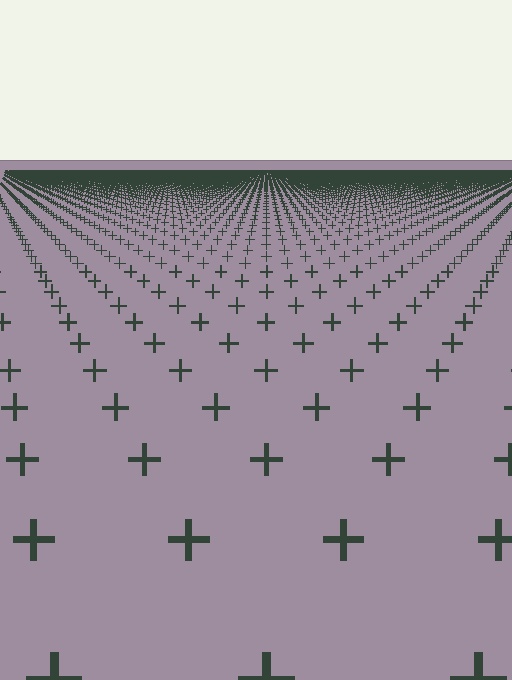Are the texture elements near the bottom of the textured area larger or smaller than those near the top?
Larger. Near the bottom, elements are closer to the viewer and appear at a bigger on-screen size.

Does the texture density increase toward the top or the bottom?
Density increases toward the top.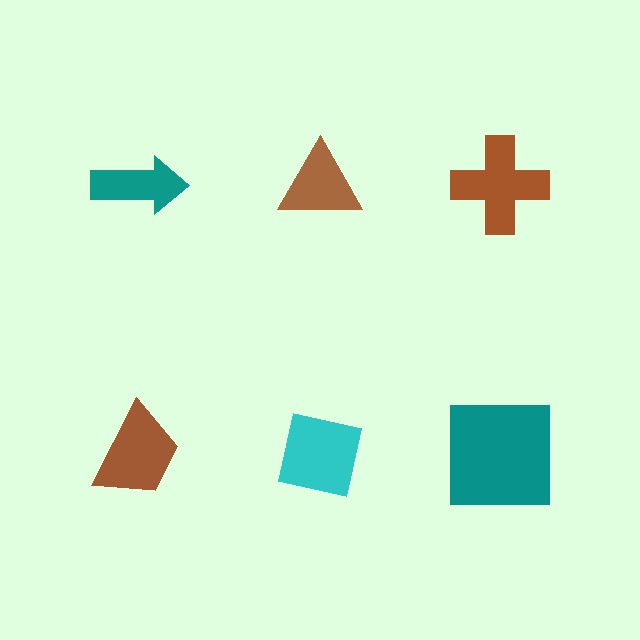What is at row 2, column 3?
A teal square.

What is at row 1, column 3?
A brown cross.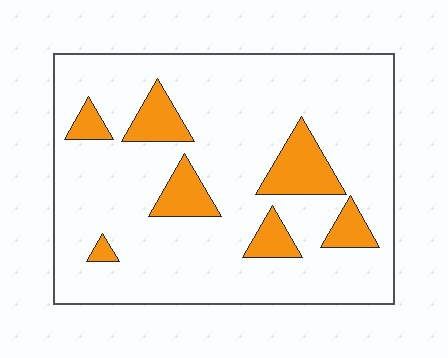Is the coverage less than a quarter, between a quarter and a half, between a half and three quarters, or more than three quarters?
Less than a quarter.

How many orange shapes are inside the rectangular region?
7.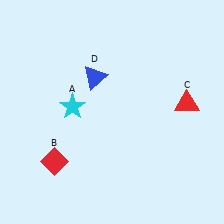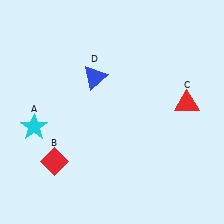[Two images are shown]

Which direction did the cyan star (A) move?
The cyan star (A) moved left.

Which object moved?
The cyan star (A) moved left.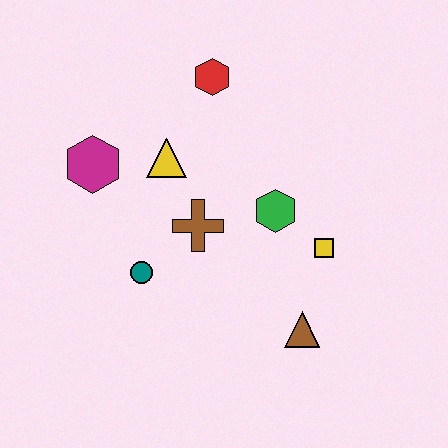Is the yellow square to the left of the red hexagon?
No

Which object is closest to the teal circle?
The brown cross is closest to the teal circle.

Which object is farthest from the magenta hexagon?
The brown triangle is farthest from the magenta hexagon.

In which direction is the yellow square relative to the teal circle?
The yellow square is to the right of the teal circle.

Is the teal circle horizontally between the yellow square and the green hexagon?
No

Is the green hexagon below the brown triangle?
No